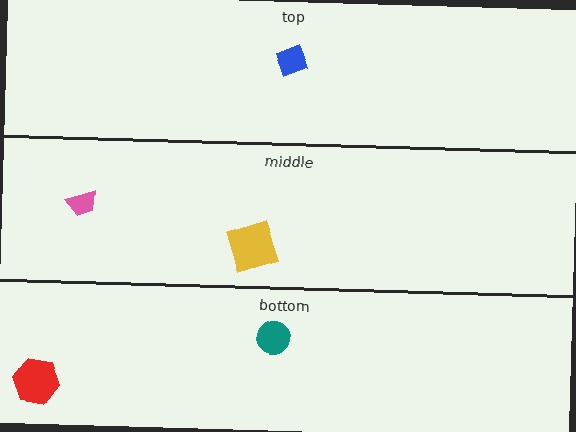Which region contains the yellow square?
The middle region.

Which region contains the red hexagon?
The bottom region.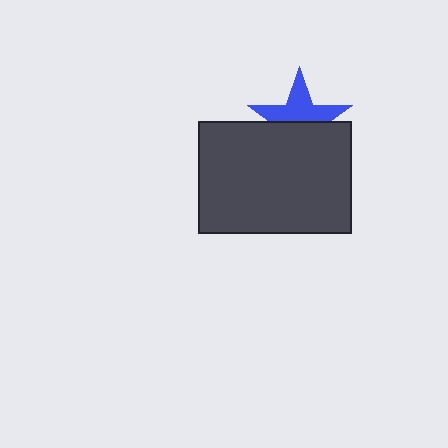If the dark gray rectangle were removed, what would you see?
You would see the complete blue star.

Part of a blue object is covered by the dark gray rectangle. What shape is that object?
It is a star.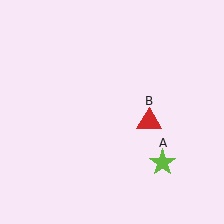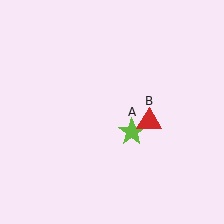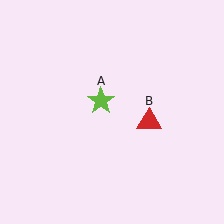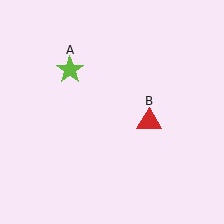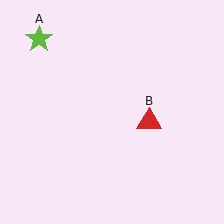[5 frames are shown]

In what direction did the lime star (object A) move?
The lime star (object A) moved up and to the left.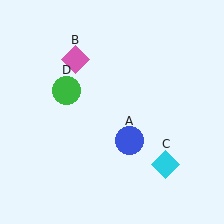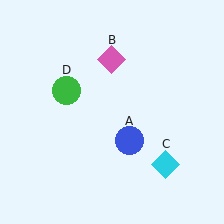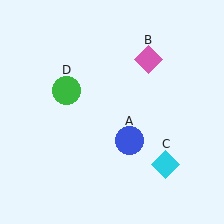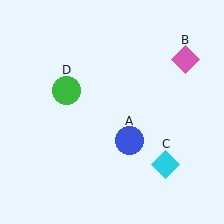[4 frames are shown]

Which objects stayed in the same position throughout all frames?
Blue circle (object A) and cyan diamond (object C) and green circle (object D) remained stationary.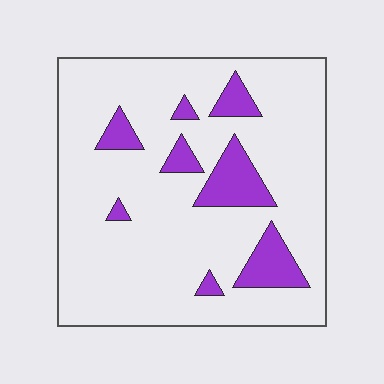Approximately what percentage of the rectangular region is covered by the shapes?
Approximately 15%.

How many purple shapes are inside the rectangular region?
8.